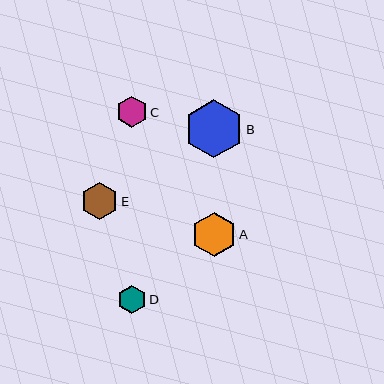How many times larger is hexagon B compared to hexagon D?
Hexagon B is approximately 2.1 times the size of hexagon D.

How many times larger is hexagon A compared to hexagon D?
Hexagon A is approximately 1.6 times the size of hexagon D.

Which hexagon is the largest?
Hexagon B is the largest with a size of approximately 58 pixels.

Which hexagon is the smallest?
Hexagon D is the smallest with a size of approximately 28 pixels.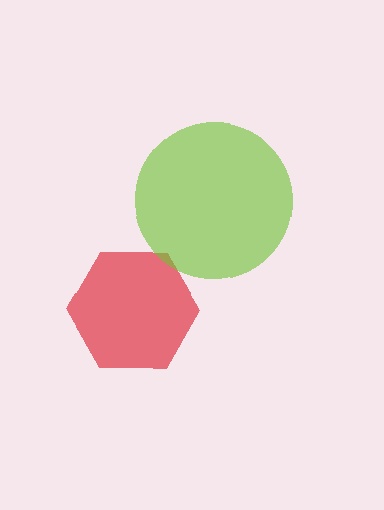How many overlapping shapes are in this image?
There are 2 overlapping shapes in the image.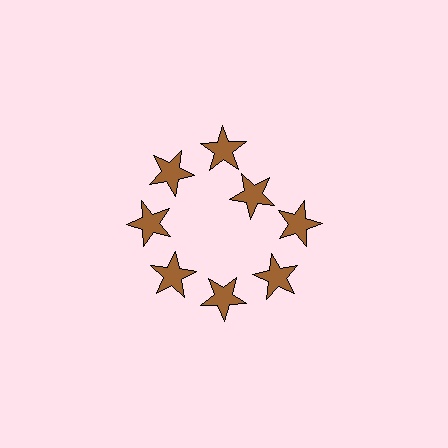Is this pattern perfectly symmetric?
No. The 8 brown stars are arranged in a ring, but one element near the 2 o'clock position is pulled inward toward the center, breaking the 8-fold rotational symmetry.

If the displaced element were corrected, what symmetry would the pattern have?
It would have 8-fold rotational symmetry — the pattern would map onto itself every 45 degrees.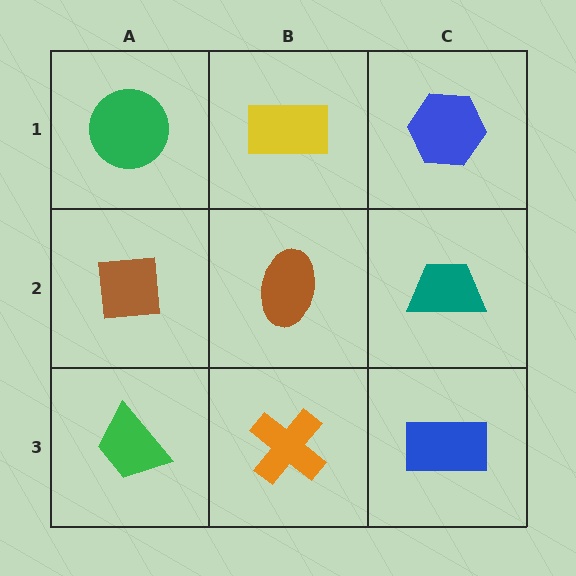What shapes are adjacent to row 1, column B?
A brown ellipse (row 2, column B), a green circle (row 1, column A), a blue hexagon (row 1, column C).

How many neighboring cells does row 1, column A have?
2.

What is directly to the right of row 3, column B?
A blue rectangle.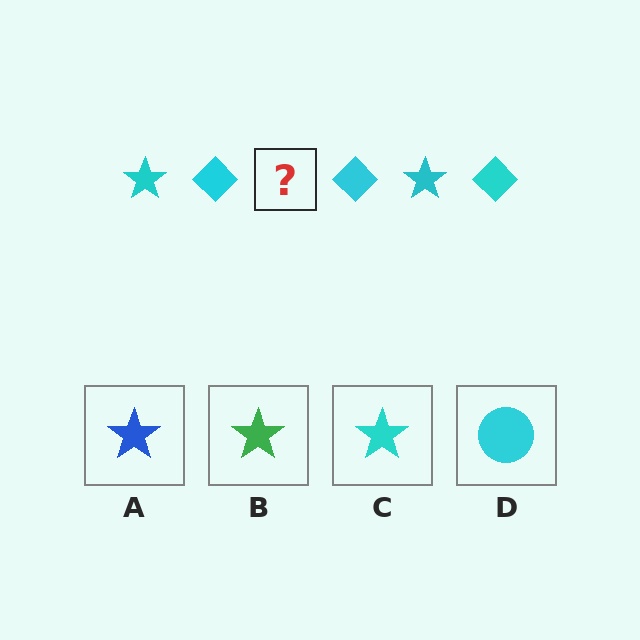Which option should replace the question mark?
Option C.